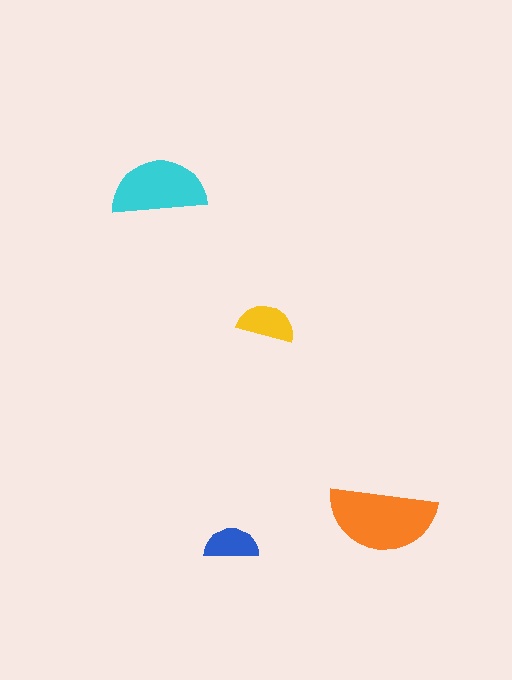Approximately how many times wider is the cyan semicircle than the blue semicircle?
About 1.5 times wider.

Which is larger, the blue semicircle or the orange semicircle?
The orange one.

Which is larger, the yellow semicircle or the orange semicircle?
The orange one.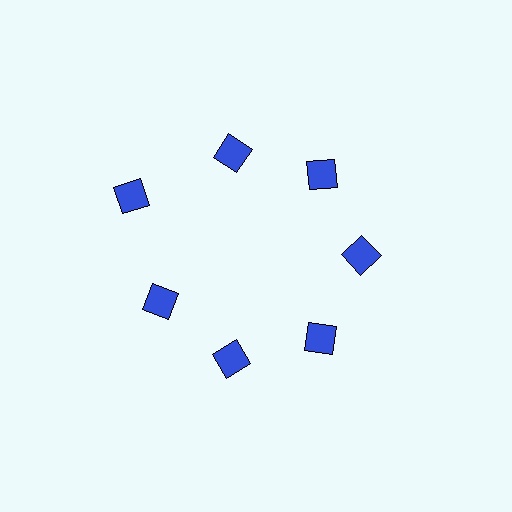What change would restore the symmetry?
The symmetry would be restored by moving it inward, back onto the ring so that all 7 diamonds sit at equal angles and equal distance from the center.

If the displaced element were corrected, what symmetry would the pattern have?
It would have 7-fold rotational symmetry — the pattern would map onto itself every 51 degrees.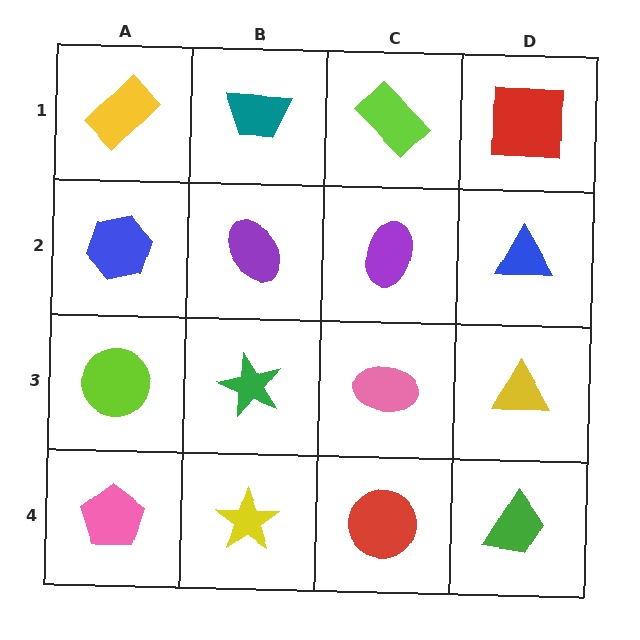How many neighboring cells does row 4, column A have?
2.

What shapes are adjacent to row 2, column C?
A lime rectangle (row 1, column C), a pink ellipse (row 3, column C), a purple ellipse (row 2, column B), a blue triangle (row 2, column D).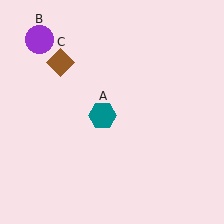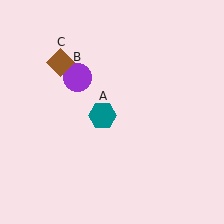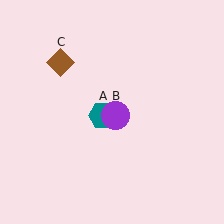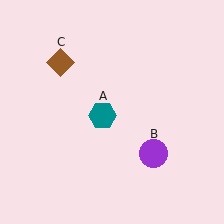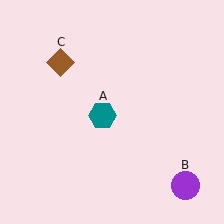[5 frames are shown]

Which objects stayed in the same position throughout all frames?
Teal hexagon (object A) and brown diamond (object C) remained stationary.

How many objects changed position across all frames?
1 object changed position: purple circle (object B).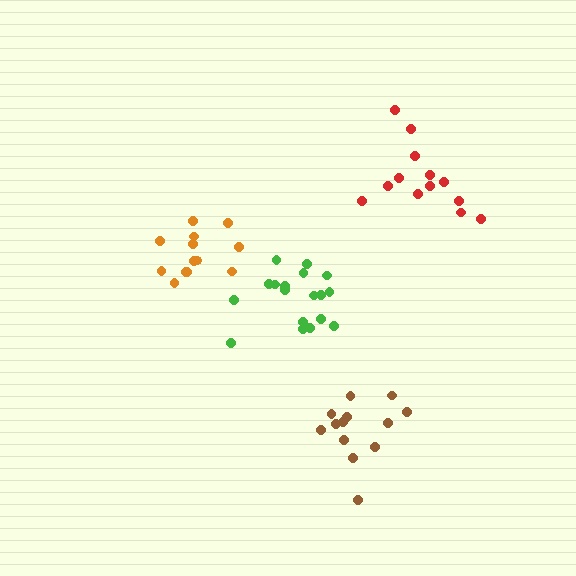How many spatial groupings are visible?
There are 4 spatial groupings.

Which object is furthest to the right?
The red cluster is rightmost.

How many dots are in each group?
Group 1: 13 dots, Group 2: 18 dots, Group 3: 13 dots, Group 4: 13 dots (57 total).